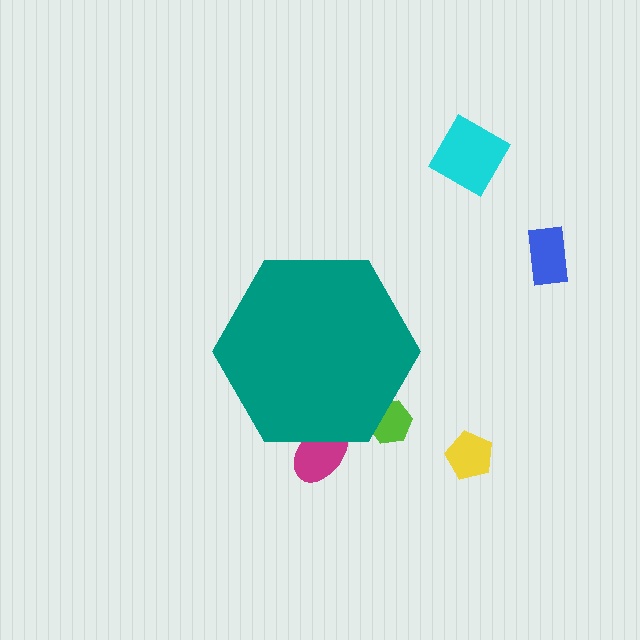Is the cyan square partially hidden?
No, the cyan square is fully visible.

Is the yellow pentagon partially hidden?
No, the yellow pentagon is fully visible.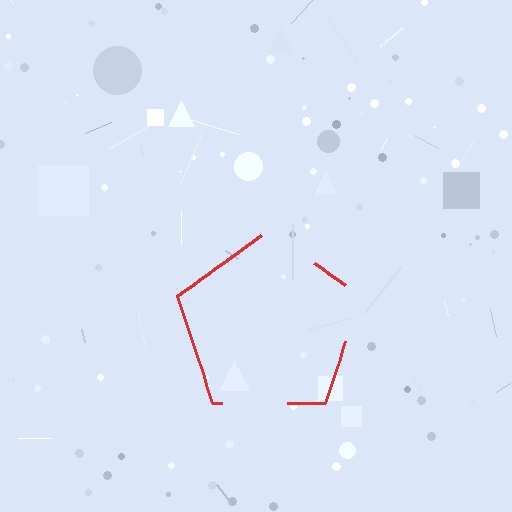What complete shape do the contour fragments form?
The contour fragments form a pentagon.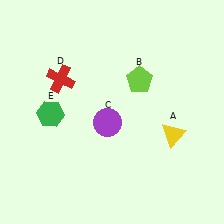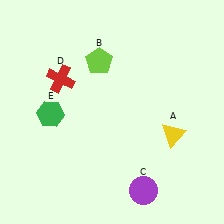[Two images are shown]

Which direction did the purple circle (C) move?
The purple circle (C) moved down.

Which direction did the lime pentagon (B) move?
The lime pentagon (B) moved left.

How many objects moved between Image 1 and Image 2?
2 objects moved between the two images.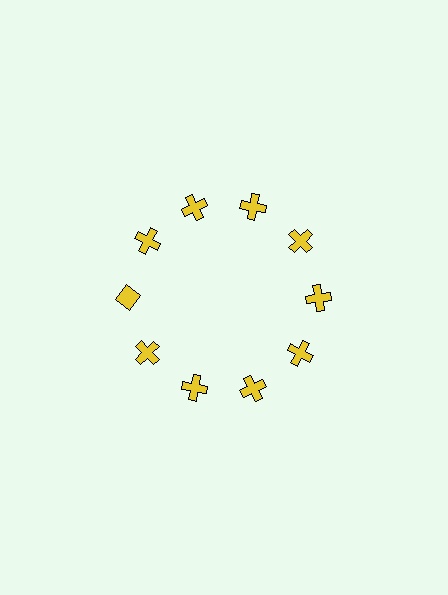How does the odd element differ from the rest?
It has a different shape: diamond instead of cross.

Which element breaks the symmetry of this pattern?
The yellow diamond at roughly the 9 o'clock position breaks the symmetry. All other shapes are yellow crosses.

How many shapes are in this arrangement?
There are 10 shapes arranged in a ring pattern.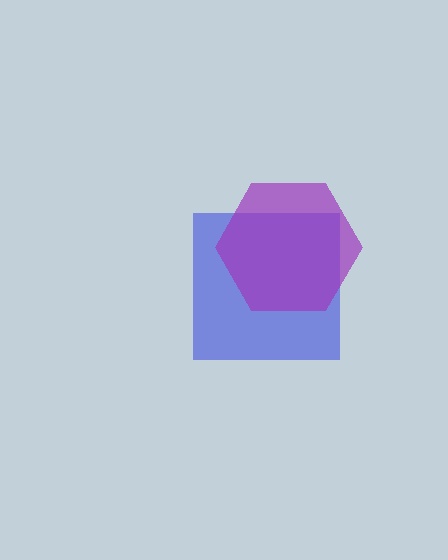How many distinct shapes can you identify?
There are 2 distinct shapes: a blue square, a purple hexagon.